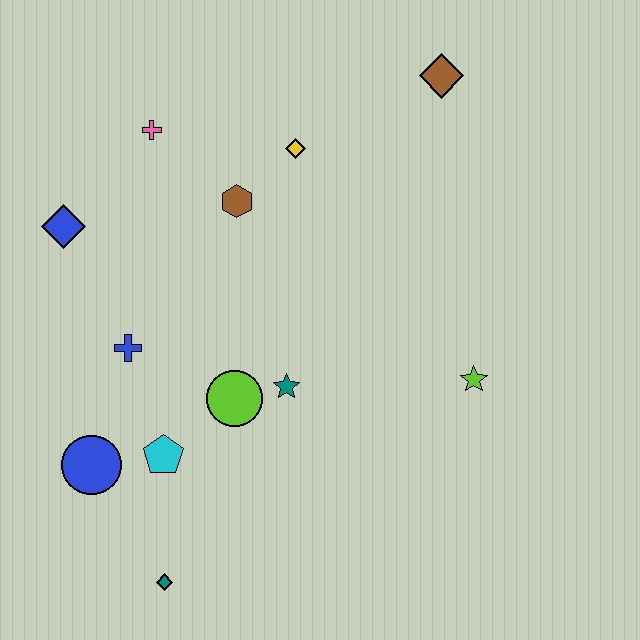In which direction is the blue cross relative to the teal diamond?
The blue cross is above the teal diamond.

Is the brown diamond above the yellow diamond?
Yes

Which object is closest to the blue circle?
The cyan pentagon is closest to the blue circle.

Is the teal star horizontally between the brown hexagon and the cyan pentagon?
No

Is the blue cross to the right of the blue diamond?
Yes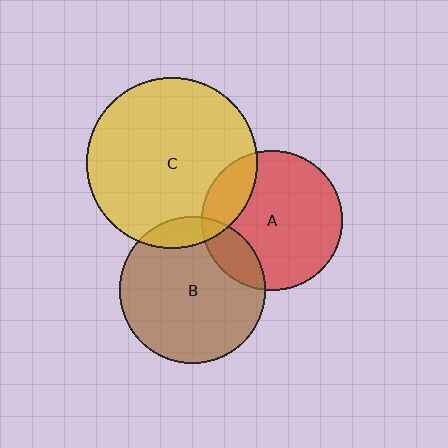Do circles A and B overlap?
Yes.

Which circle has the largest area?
Circle C (yellow).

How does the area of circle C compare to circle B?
Approximately 1.4 times.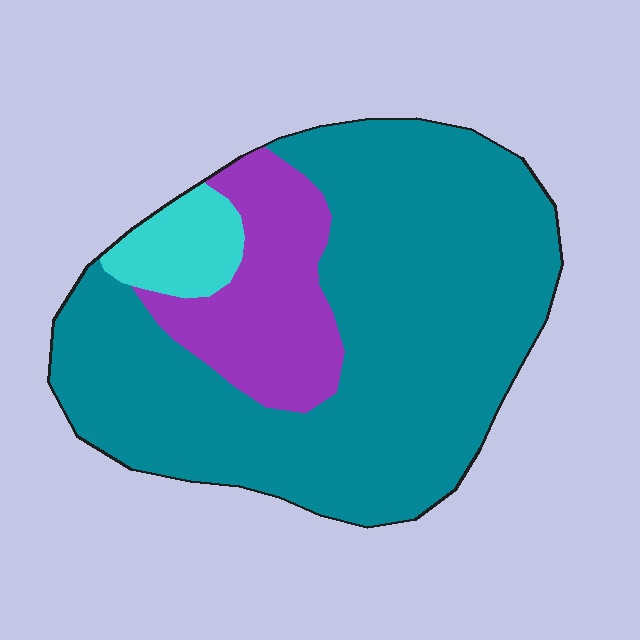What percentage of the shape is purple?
Purple covers about 20% of the shape.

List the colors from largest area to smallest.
From largest to smallest: teal, purple, cyan.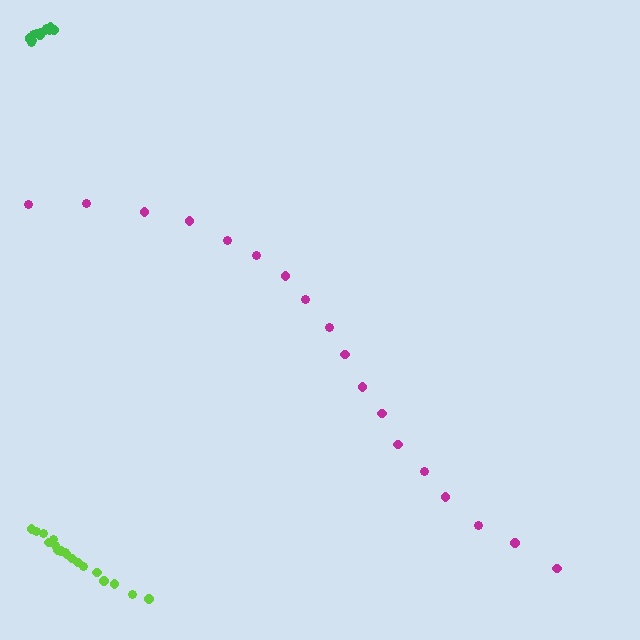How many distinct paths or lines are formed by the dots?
There are 3 distinct paths.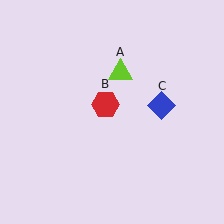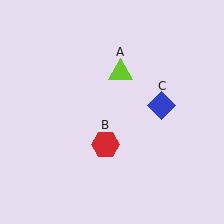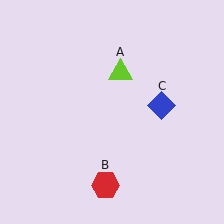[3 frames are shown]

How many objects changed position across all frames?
1 object changed position: red hexagon (object B).